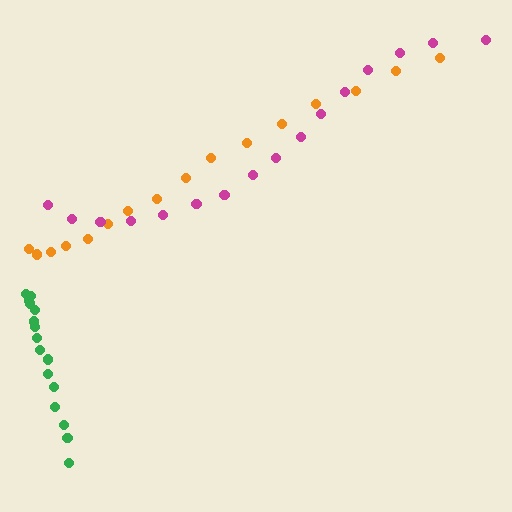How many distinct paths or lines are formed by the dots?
There are 3 distinct paths.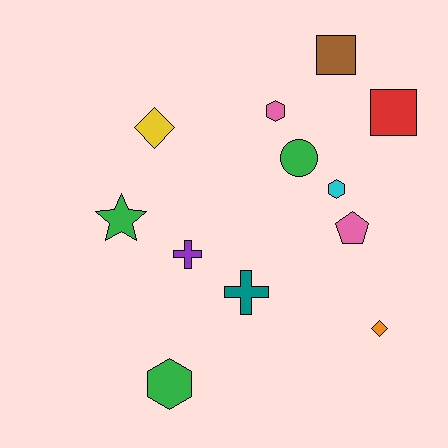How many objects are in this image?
There are 12 objects.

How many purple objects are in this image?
There is 1 purple object.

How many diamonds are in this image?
There are 2 diamonds.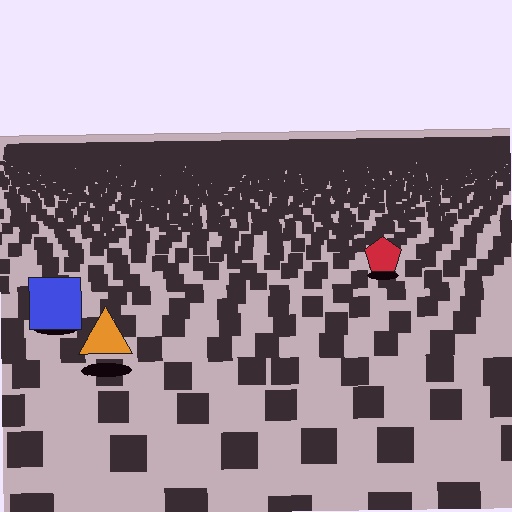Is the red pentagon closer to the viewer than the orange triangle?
No. The orange triangle is closer — you can tell from the texture gradient: the ground texture is coarser near it.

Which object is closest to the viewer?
The orange triangle is closest. The texture marks near it are larger and more spread out.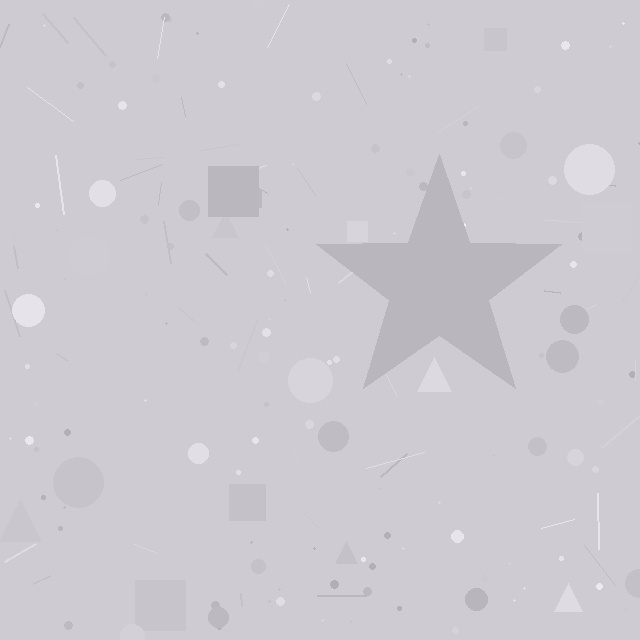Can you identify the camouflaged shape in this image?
The camouflaged shape is a star.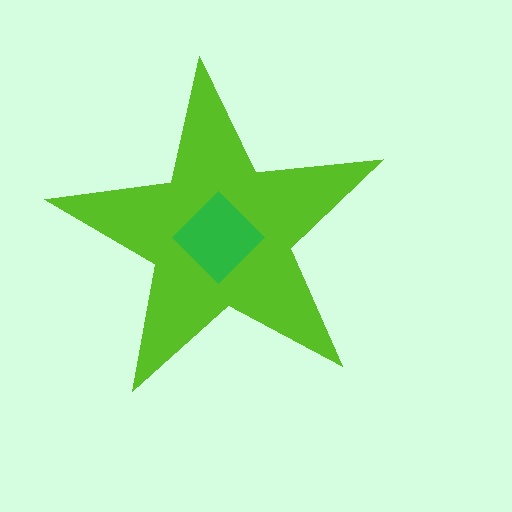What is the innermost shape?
The green diamond.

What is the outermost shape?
The lime star.